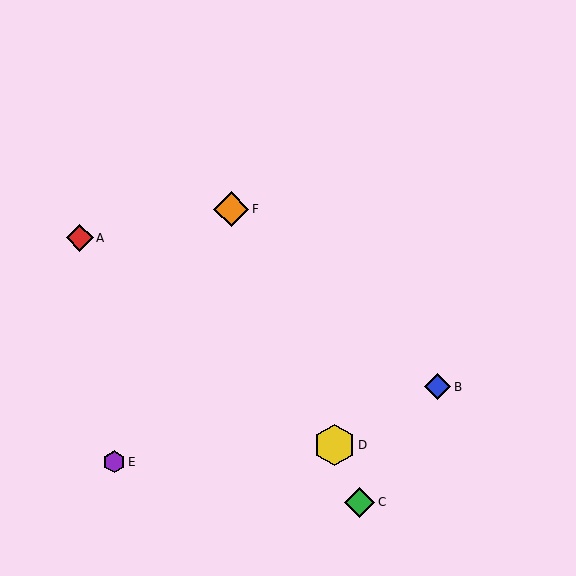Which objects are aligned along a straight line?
Objects C, D, F are aligned along a straight line.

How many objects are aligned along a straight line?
3 objects (C, D, F) are aligned along a straight line.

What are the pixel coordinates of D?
Object D is at (334, 445).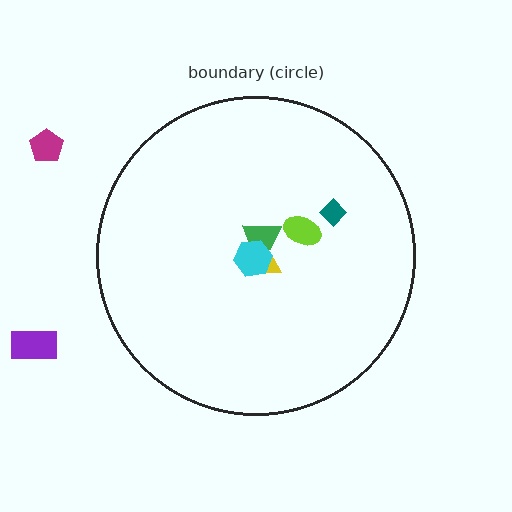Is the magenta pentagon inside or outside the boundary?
Outside.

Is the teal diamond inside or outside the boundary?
Inside.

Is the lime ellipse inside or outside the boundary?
Inside.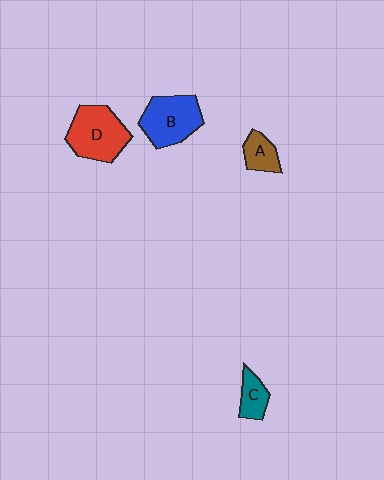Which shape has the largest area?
Shape D (red).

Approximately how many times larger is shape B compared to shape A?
Approximately 2.2 times.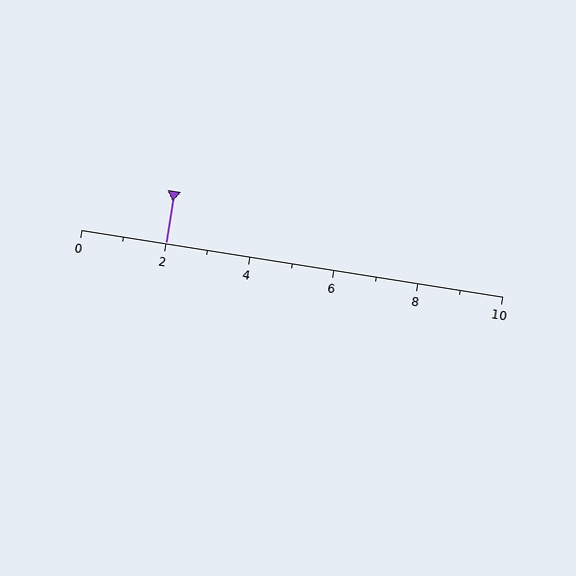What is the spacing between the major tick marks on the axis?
The major ticks are spaced 2 apart.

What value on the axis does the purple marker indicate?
The marker indicates approximately 2.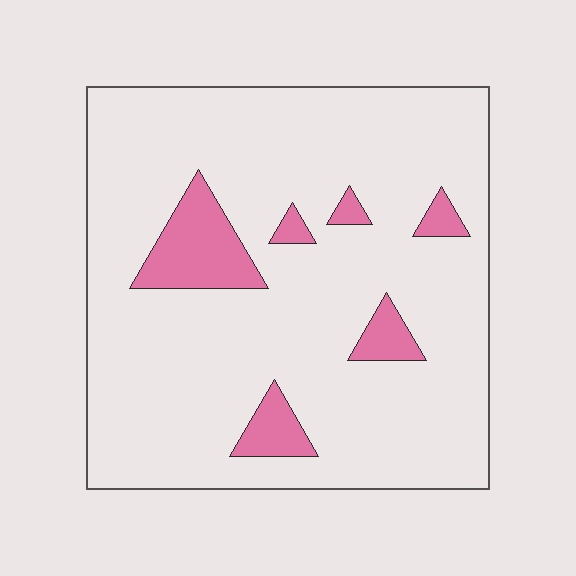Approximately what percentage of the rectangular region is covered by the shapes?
Approximately 10%.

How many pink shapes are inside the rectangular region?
6.